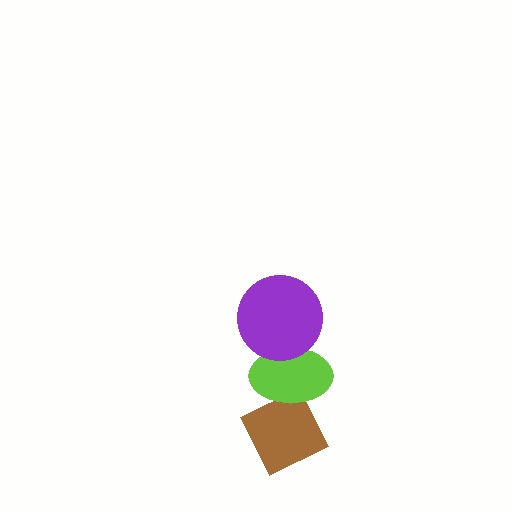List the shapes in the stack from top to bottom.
From top to bottom: the purple circle, the lime ellipse, the brown diamond.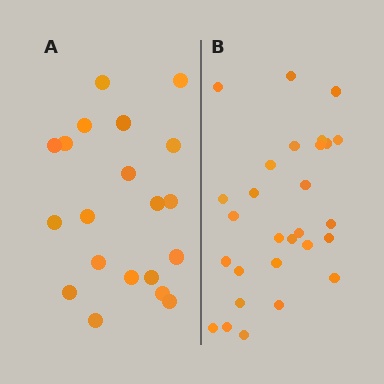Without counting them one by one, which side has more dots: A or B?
Region B (the right region) has more dots.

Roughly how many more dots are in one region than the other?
Region B has roughly 8 or so more dots than region A.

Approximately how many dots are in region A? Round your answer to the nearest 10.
About 20 dots.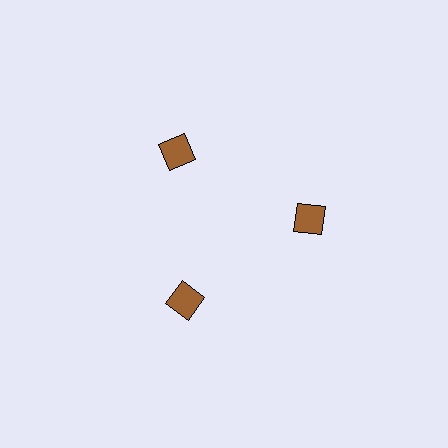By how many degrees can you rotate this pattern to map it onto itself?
The pattern maps onto itself every 120 degrees of rotation.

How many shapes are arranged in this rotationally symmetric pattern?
There are 3 shapes, arranged in 3 groups of 1.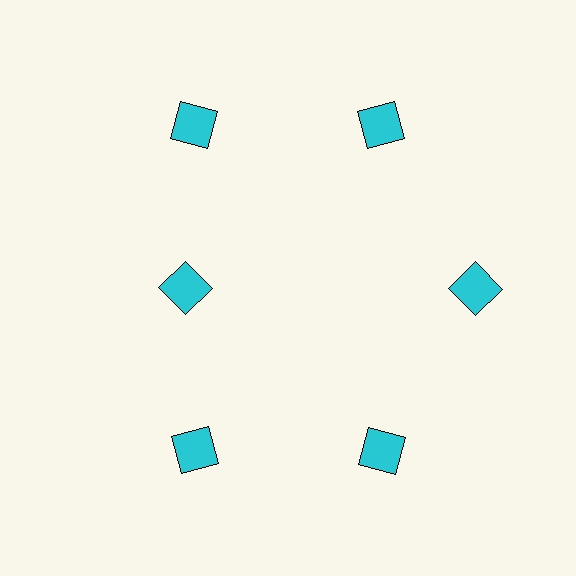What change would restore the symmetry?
The symmetry would be restored by moving it outward, back onto the ring so that all 6 squares sit at equal angles and equal distance from the center.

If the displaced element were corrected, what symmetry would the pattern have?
It would have 6-fold rotational symmetry — the pattern would map onto itself every 60 degrees.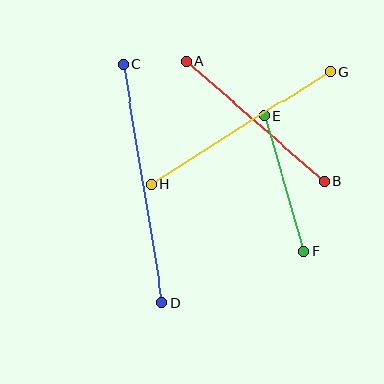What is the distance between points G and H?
The distance is approximately 211 pixels.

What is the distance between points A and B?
The distance is approximately 183 pixels.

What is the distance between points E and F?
The distance is approximately 140 pixels.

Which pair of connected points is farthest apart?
Points C and D are farthest apart.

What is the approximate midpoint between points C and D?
The midpoint is at approximately (143, 183) pixels.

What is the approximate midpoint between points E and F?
The midpoint is at approximately (284, 183) pixels.